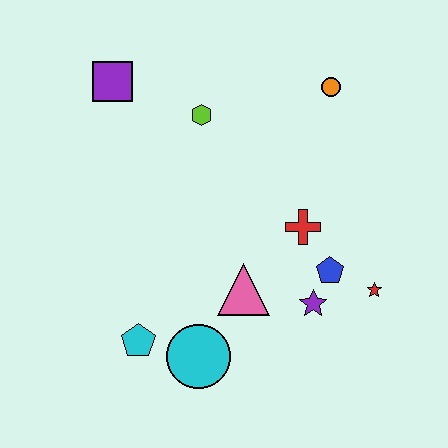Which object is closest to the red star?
The blue pentagon is closest to the red star.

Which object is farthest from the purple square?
The red star is farthest from the purple square.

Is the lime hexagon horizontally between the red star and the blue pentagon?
No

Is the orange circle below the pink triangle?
No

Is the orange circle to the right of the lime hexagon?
Yes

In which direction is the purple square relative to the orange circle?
The purple square is to the left of the orange circle.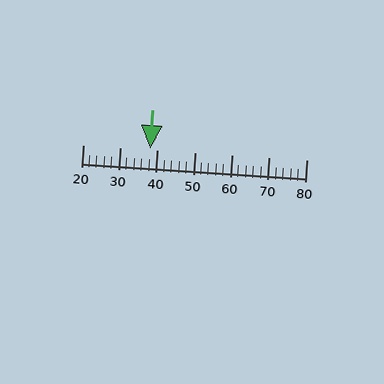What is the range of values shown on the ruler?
The ruler shows values from 20 to 80.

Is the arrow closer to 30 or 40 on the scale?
The arrow is closer to 40.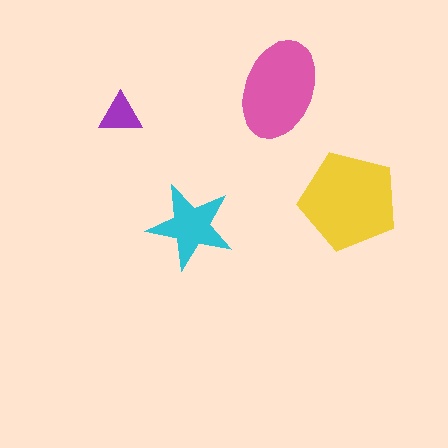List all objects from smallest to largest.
The purple triangle, the cyan star, the pink ellipse, the yellow pentagon.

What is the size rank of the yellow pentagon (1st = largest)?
1st.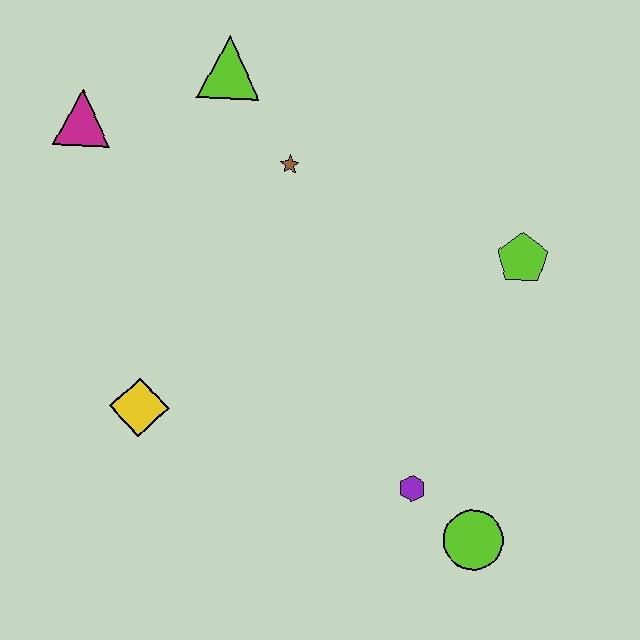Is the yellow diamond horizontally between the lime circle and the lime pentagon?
No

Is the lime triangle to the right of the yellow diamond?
Yes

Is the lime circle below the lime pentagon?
Yes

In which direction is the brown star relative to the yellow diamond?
The brown star is above the yellow diamond.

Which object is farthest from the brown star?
The lime circle is farthest from the brown star.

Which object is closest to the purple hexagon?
The lime circle is closest to the purple hexagon.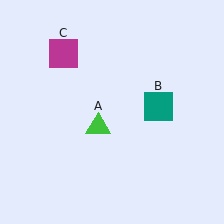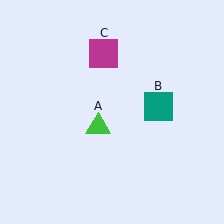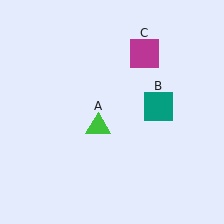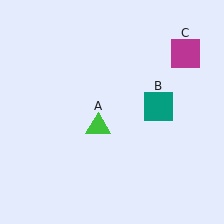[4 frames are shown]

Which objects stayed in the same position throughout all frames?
Green triangle (object A) and teal square (object B) remained stationary.